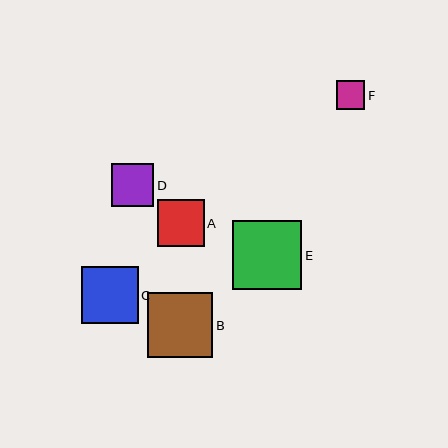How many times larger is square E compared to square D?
Square E is approximately 1.6 times the size of square D.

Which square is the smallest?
Square F is the smallest with a size of approximately 29 pixels.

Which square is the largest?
Square E is the largest with a size of approximately 69 pixels.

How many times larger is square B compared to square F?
Square B is approximately 2.3 times the size of square F.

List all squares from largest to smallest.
From largest to smallest: E, B, C, A, D, F.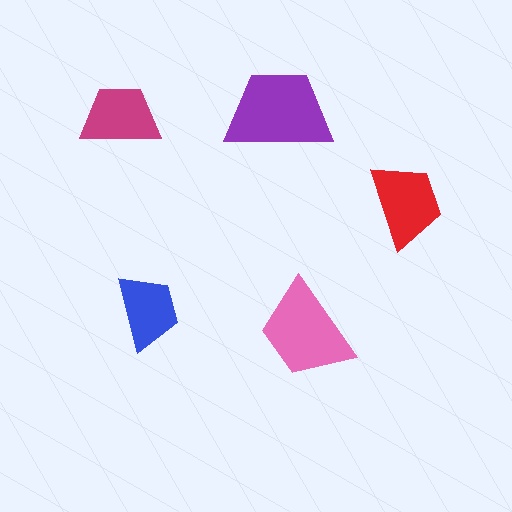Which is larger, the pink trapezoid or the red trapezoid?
The pink one.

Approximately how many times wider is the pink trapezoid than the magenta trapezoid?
About 1.5 times wider.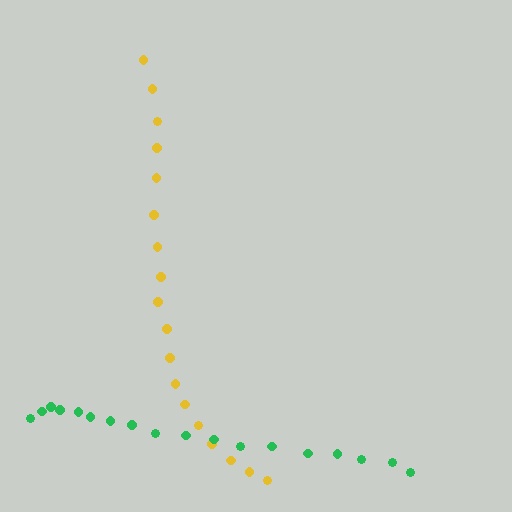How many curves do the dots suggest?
There are 2 distinct paths.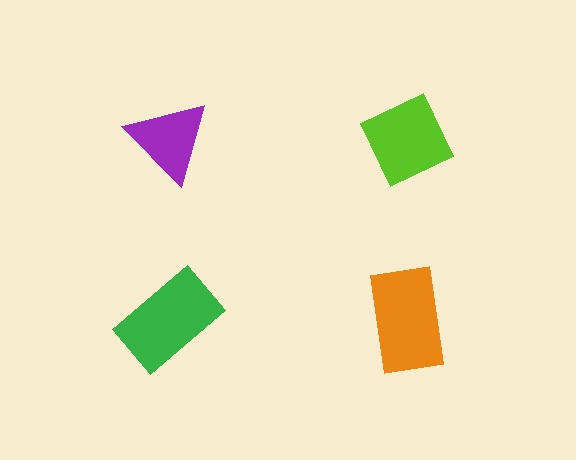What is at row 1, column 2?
A lime diamond.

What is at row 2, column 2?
An orange rectangle.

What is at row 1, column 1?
A purple triangle.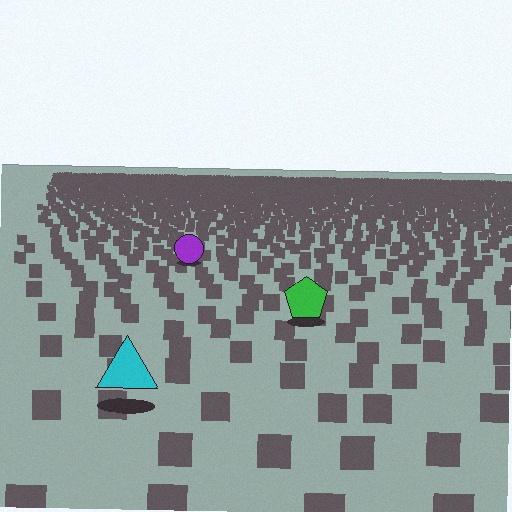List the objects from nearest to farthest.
From nearest to farthest: the cyan triangle, the green pentagon, the purple circle.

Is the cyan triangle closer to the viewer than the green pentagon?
Yes. The cyan triangle is closer — you can tell from the texture gradient: the ground texture is coarser near it.